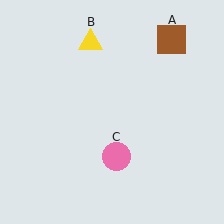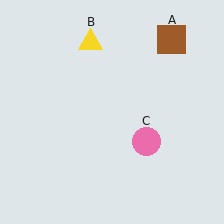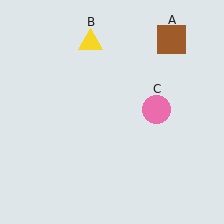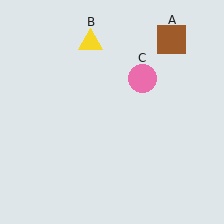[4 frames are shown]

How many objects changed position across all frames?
1 object changed position: pink circle (object C).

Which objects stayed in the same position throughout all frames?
Brown square (object A) and yellow triangle (object B) remained stationary.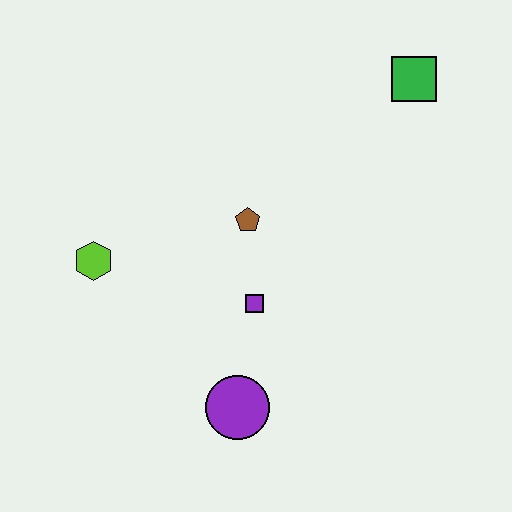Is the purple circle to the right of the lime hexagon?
Yes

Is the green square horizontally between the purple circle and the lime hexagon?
No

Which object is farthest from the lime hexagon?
The green square is farthest from the lime hexagon.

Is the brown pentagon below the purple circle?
No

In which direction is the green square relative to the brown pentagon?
The green square is to the right of the brown pentagon.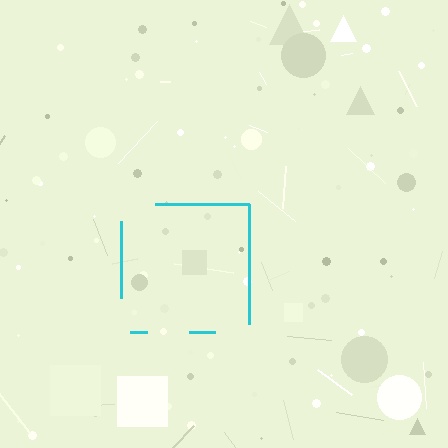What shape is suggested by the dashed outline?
The dashed outline suggests a square.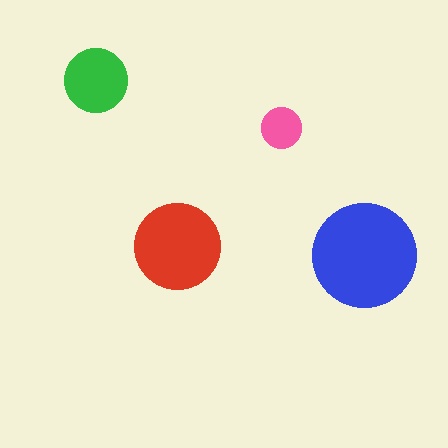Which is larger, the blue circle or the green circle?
The blue one.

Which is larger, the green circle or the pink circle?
The green one.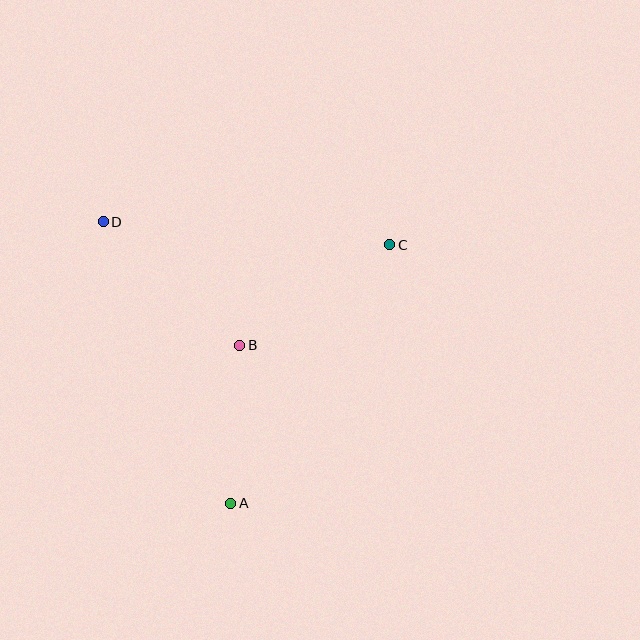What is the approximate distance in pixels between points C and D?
The distance between C and D is approximately 288 pixels.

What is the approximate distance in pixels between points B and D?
The distance between B and D is approximately 184 pixels.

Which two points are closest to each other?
Points A and B are closest to each other.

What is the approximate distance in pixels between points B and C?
The distance between B and C is approximately 181 pixels.